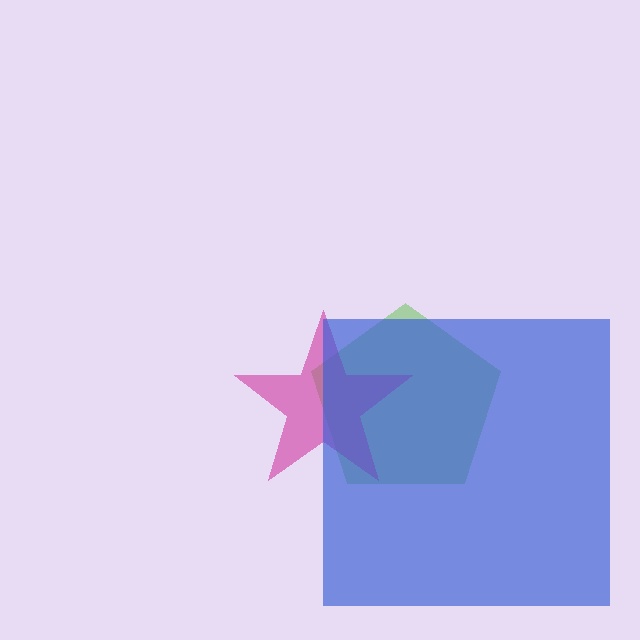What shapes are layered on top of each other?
The layered shapes are: a lime pentagon, a magenta star, a blue square.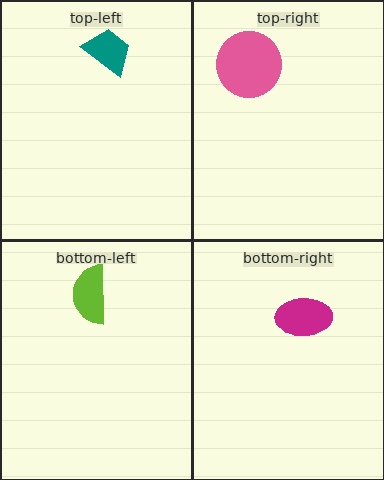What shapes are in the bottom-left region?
The lime semicircle.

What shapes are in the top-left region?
The teal trapezoid.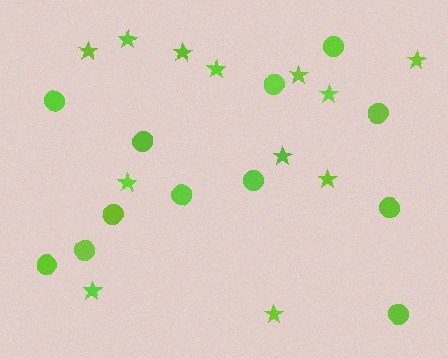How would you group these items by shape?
There are 2 groups: one group of stars (12) and one group of circles (12).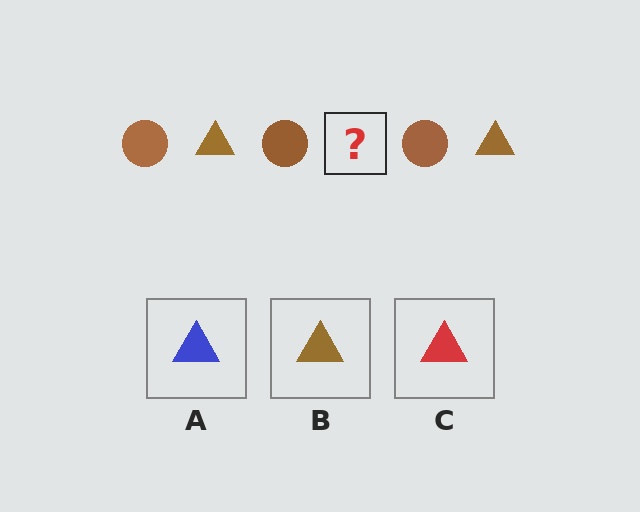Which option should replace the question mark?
Option B.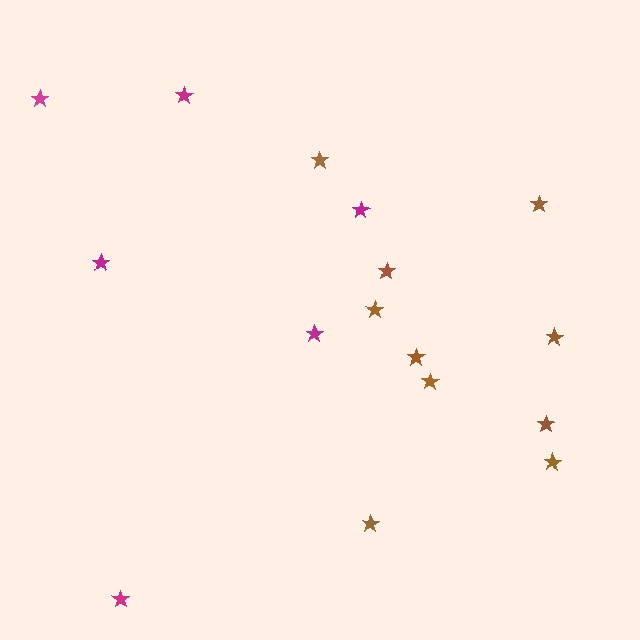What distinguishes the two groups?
There are 2 groups: one group of brown stars (10) and one group of magenta stars (6).